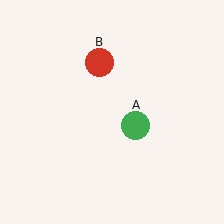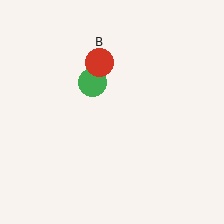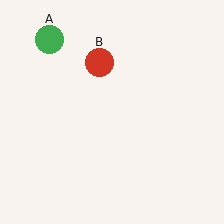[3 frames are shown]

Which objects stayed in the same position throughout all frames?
Red circle (object B) remained stationary.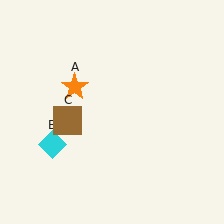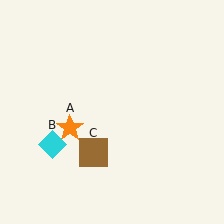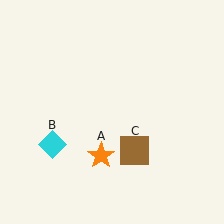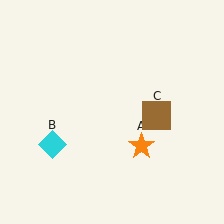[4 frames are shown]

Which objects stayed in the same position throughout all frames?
Cyan diamond (object B) remained stationary.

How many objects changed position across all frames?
2 objects changed position: orange star (object A), brown square (object C).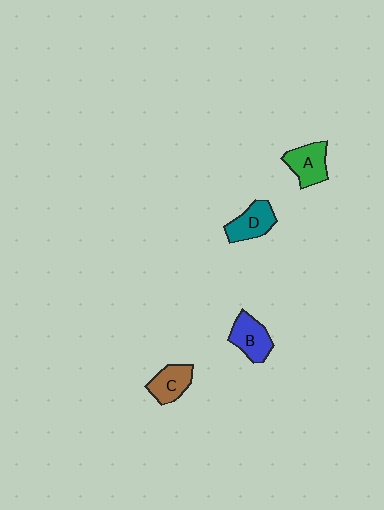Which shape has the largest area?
Shape A (green).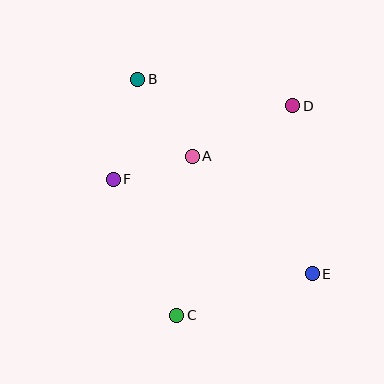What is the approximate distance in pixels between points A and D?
The distance between A and D is approximately 113 pixels.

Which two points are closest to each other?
Points A and F are closest to each other.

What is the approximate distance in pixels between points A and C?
The distance between A and C is approximately 160 pixels.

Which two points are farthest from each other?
Points B and E are farthest from each other.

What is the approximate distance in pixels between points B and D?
The distance between B and D is approximately 157 pixels.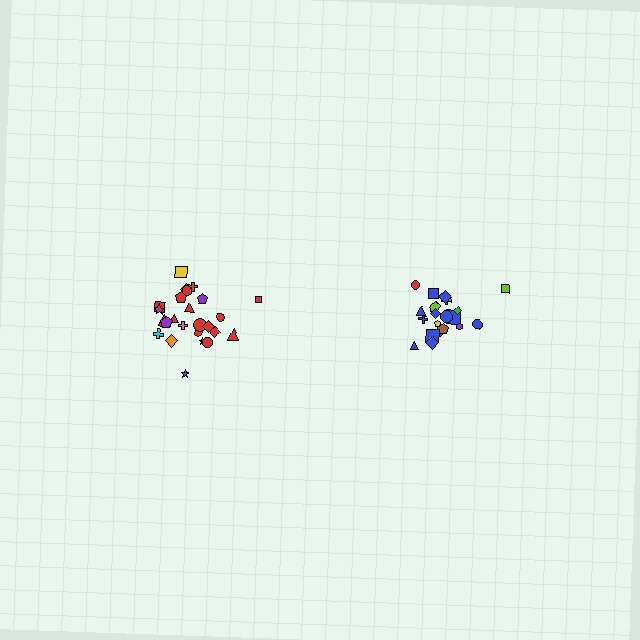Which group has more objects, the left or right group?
The left group.